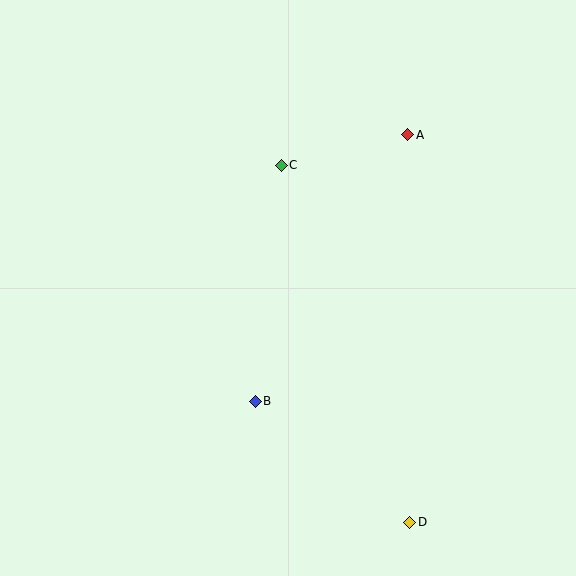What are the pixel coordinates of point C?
Point C is at (281, 165).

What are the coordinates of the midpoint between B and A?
The midpoint between B and A is at (331, 268).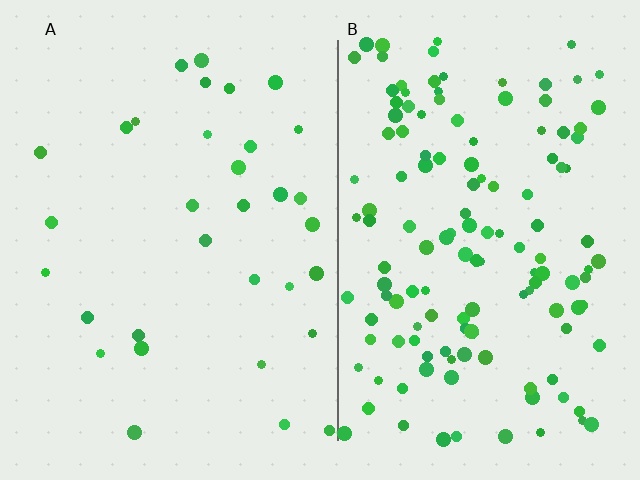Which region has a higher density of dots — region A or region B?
B (the right).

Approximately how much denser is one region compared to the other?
Approximately 4.3× — region B over region A.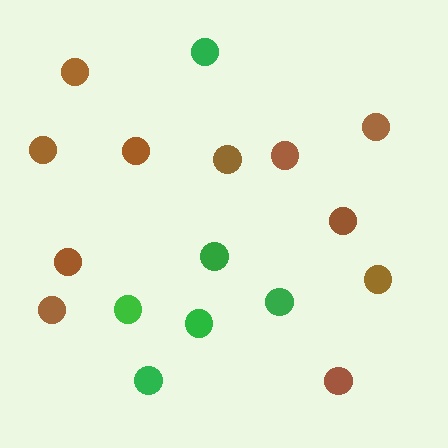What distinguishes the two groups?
There are 2 groups: one group of green circles (6) and one group of brown circles (11).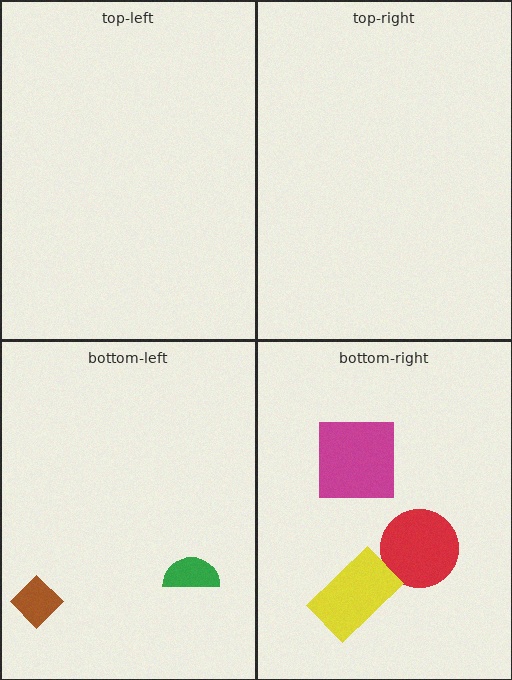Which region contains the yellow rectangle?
The bottom-right region.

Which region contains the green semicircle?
The bottom-left region.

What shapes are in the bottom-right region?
The red circle, the yellow rectangle, the magenta square.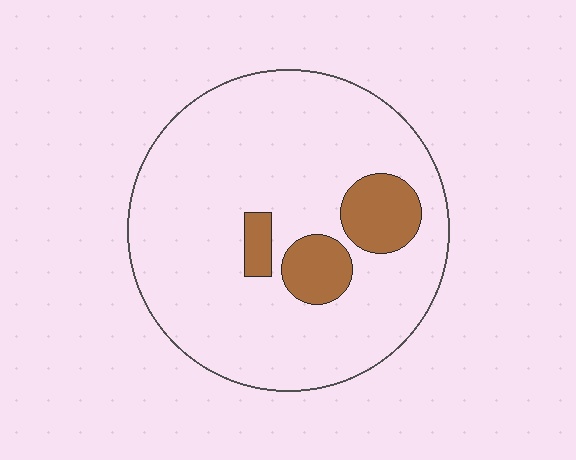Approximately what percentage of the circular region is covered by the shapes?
Approximately 15%.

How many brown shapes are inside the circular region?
3.